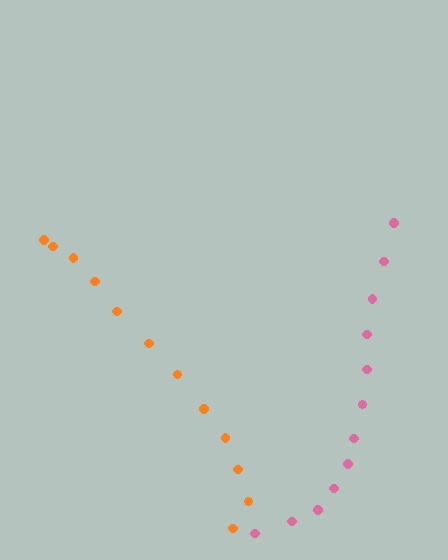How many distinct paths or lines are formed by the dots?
There are 2 distinct paths.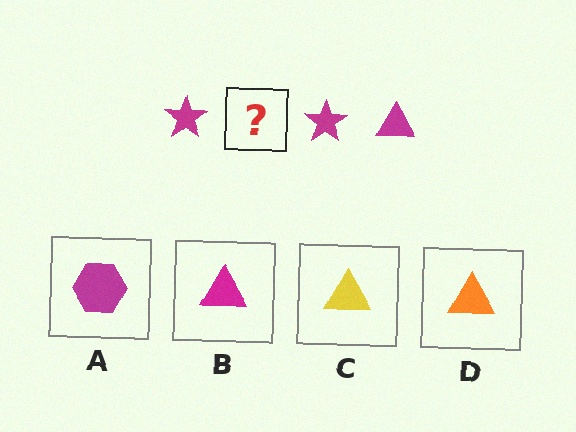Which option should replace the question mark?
Option B.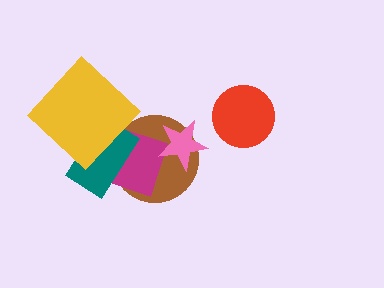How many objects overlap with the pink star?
1 object overlaps with the pink star.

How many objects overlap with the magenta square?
2 objects overlap with the magenta square.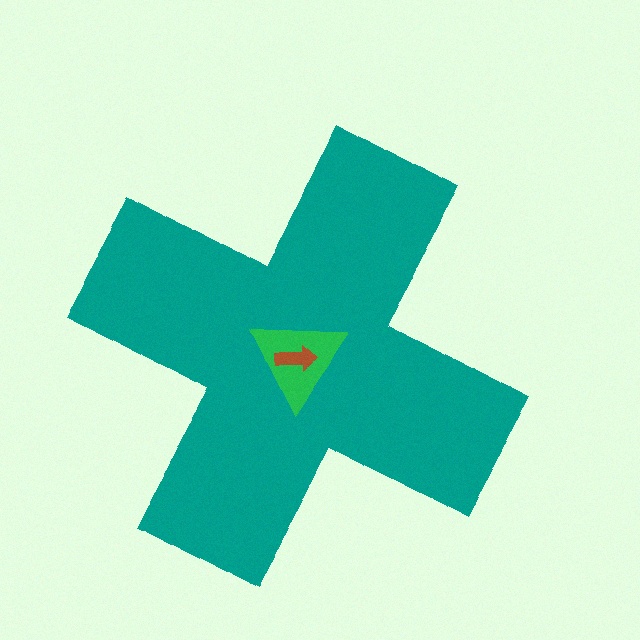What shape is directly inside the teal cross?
The green triangle.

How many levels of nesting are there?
3.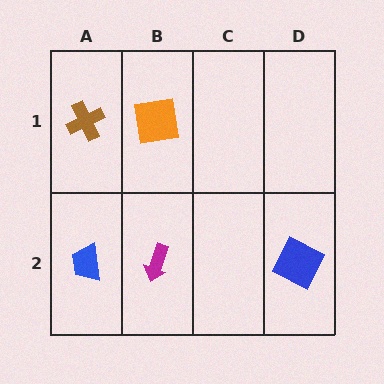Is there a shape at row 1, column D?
No, that cell is empty.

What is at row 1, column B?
An orange square.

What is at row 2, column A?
A blue trapezoid.